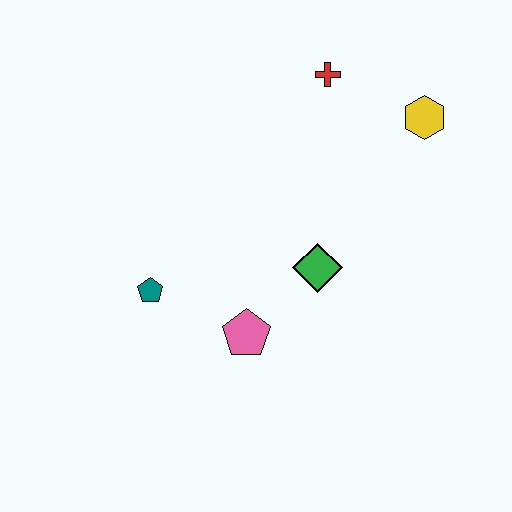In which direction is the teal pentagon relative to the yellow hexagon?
The teal pentagon is to the left of the yellow hexagon.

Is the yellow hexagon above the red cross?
No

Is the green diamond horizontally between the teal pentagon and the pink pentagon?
No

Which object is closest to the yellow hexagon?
The red cross is closest to the yellow hexagon.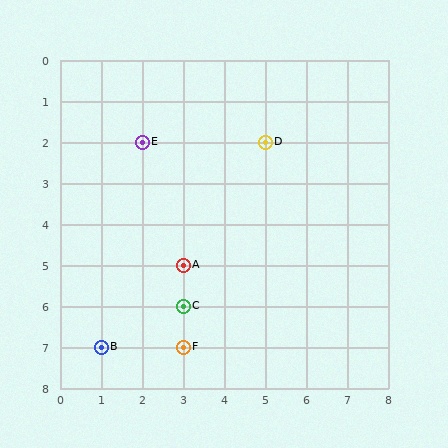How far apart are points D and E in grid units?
Points D and E are 3 columns apart.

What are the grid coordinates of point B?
Point B is at grid coordinates (1, 7).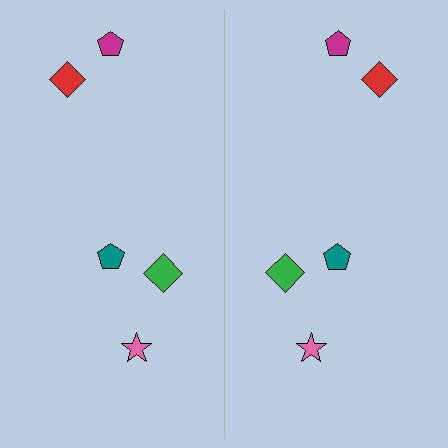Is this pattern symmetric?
Yes, this pattern has bilateral (reflection) symmetry.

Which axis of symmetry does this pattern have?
The pattern has a vertical axis of symmetry running through the center of the image.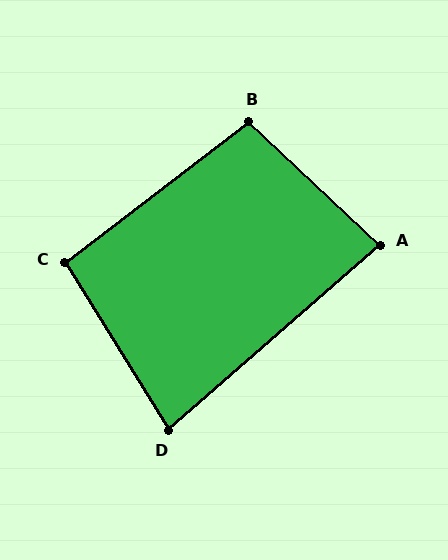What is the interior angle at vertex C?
Approximately 96 degrees (obtuse).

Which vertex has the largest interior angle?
B, at approximately 99 degrees.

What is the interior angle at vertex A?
Approximately 84 degrees (acute).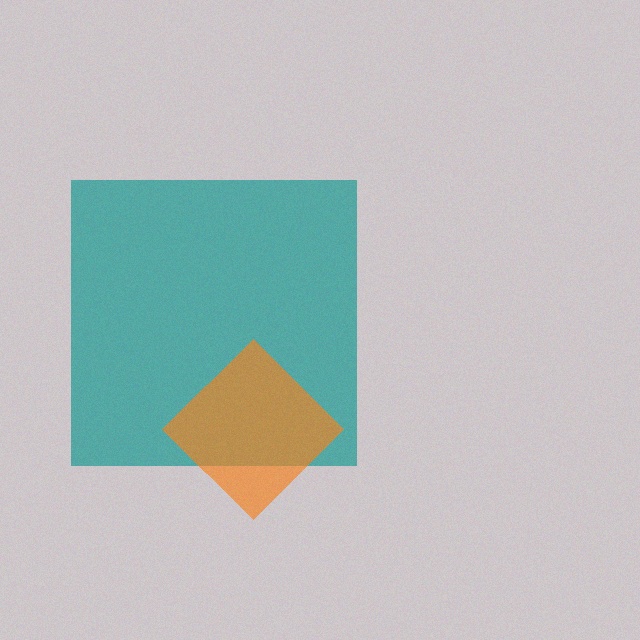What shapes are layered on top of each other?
The layered shapes are: a teal square, an orange diamond.